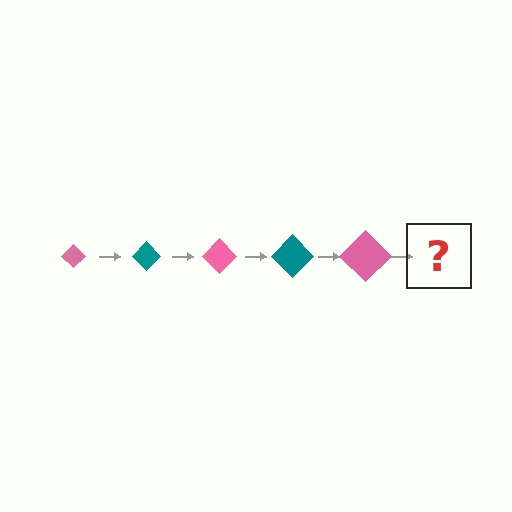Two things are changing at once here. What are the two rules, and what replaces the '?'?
The two rules are that the diamond grows larger each step and the color cycles through pink and teal. The '?' should be a teal diamond, larger than the previous one.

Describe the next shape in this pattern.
It should be a teal diamond, larger than the previous one.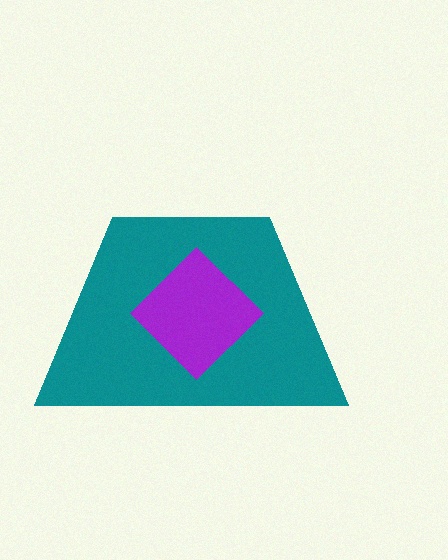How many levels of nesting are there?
2.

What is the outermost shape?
The teal trapezoid.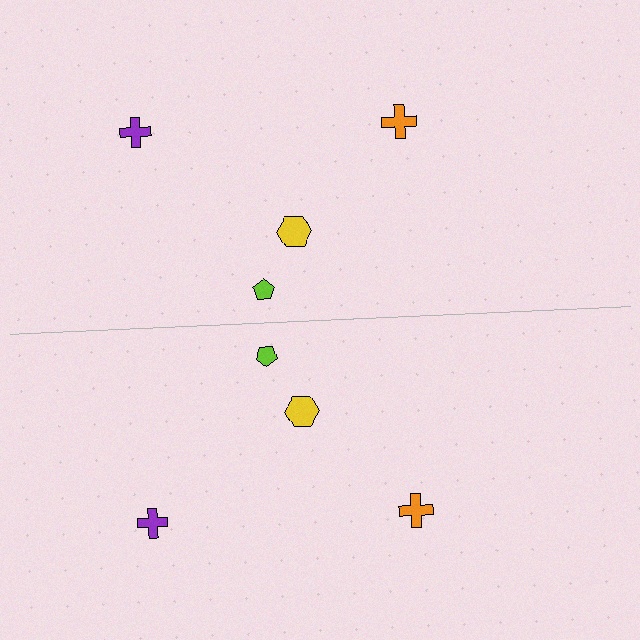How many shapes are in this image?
There are 8 shapes in this image.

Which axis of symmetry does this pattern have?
The pattern has a horizontal axis of symmetry running through the center of the image.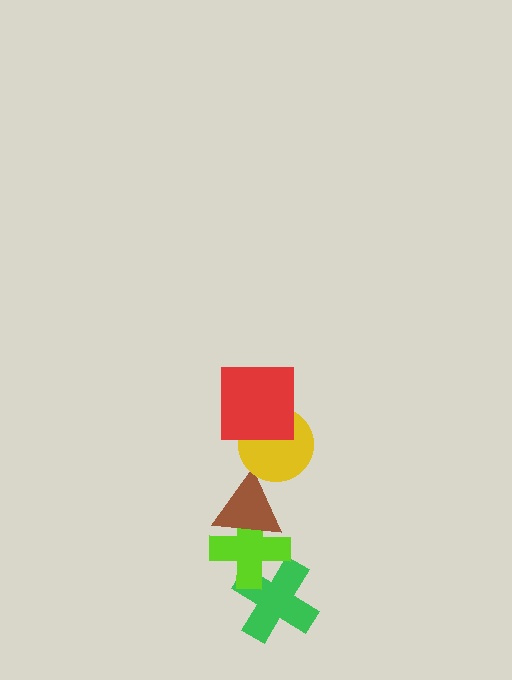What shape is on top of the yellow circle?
The red square is on top of the yellow circle.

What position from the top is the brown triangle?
The brown triangle is 3rd from the top.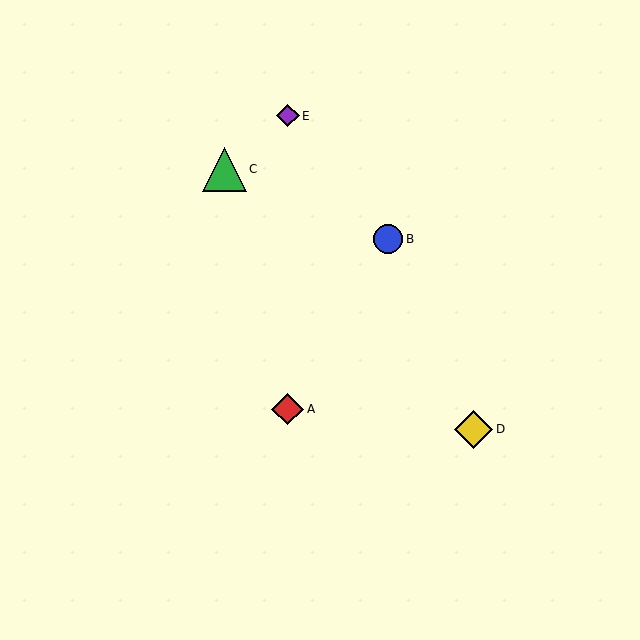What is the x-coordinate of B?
Object B is at x≈388.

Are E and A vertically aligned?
Yes, both are at x≈288.